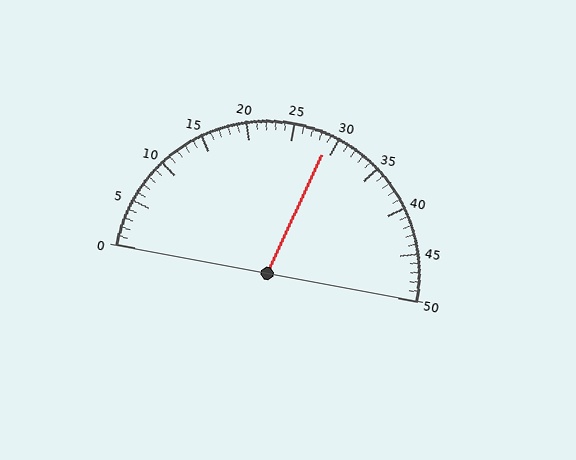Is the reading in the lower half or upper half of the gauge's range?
The reading is in the upper half of the range (0 to 50).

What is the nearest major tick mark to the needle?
The nearest major tick mark is 30.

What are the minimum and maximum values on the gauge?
The gauge ranges from 0 to 50.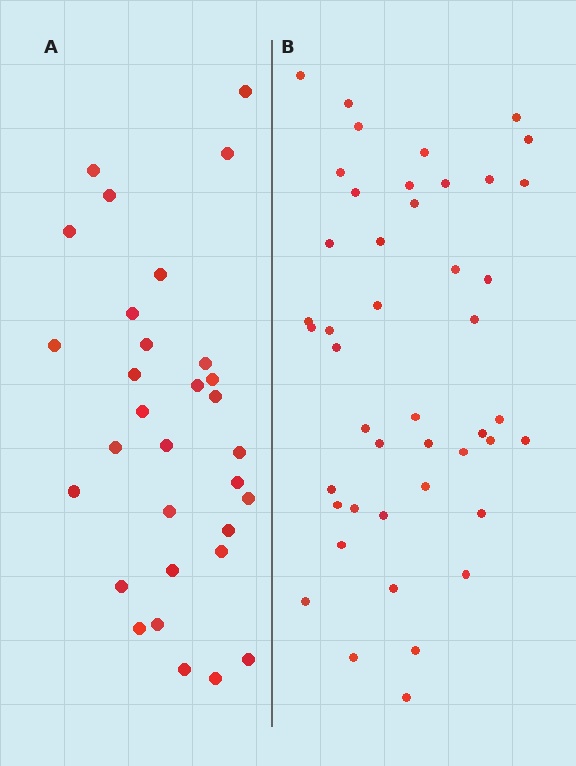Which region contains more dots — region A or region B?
Region B (the right region) has more dots.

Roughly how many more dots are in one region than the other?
Region B has approximately 15 more dots than region A.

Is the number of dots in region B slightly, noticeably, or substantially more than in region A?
Region B has substantially more. The ratio is roughly 1.5 to 1.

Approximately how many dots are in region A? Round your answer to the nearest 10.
About 30 dots. (The exact count is 31, which rounds to 30.)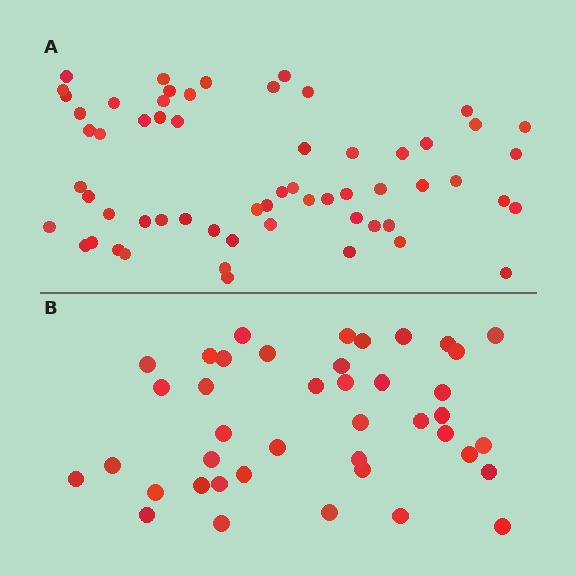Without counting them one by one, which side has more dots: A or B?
Region A (the top region) has more dots.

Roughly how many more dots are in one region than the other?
Region A has approximately 20 more dots than region B.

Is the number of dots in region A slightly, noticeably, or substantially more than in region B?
Region A has substantially more. The ratio is roughly 1.5 to 1.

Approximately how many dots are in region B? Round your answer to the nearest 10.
About 40 dots. (The exact count is 41, which rounds to 40.)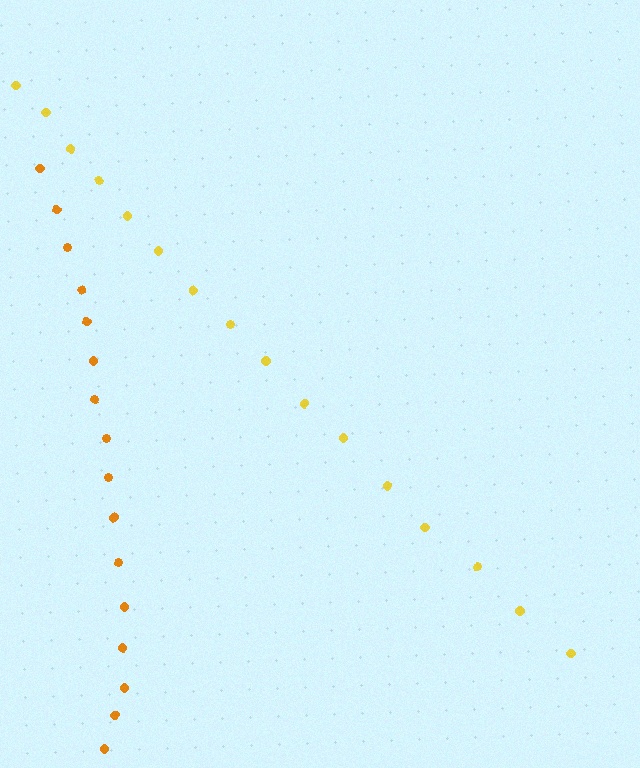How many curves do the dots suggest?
There are 2 distinct paths.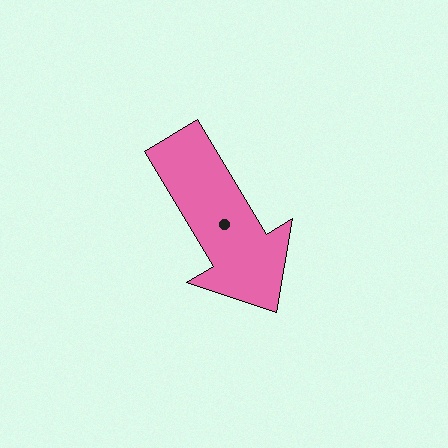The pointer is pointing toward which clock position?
Roughly 5 o'clock.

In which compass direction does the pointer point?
Southeast.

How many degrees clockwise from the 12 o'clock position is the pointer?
Approximately 149 degrees.